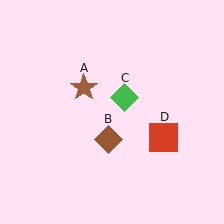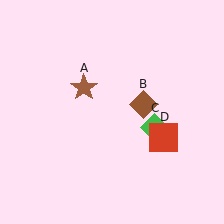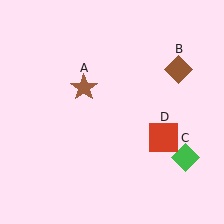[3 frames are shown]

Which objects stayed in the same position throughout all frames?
Brown star (object A) and red square (object D) remained stationary.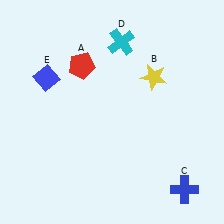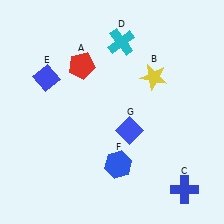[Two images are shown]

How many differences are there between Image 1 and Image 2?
There are 2 differences between the two images.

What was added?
A blue hexagon (F), a blue diamond (G) were added in Image 2.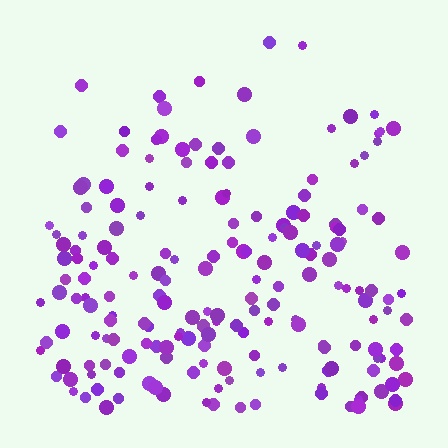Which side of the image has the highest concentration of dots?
The bottom.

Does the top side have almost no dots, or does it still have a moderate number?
Still a moderate number, just noticeably fewer than the bottom.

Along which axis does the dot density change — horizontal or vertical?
Vertical.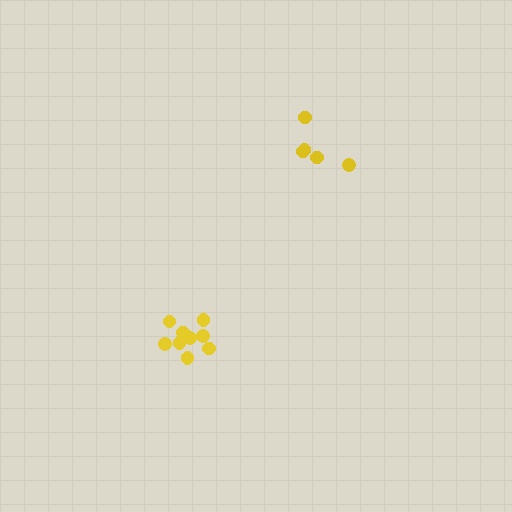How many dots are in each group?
Group 1: 5 dots, Group 2: 9 dots (14 total).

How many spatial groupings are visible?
There are 2 spatial groupings.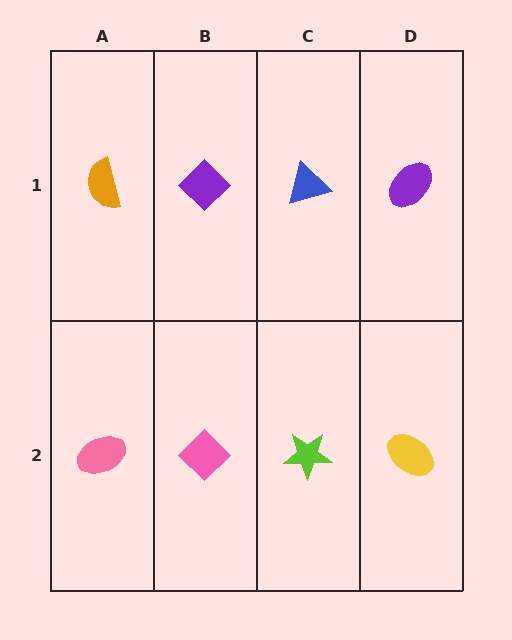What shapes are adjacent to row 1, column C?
A lime star (row 2, column C), a purple diamond (row 1, column B), a purple ellipse (row 1, column D).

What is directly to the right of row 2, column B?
A lime star.